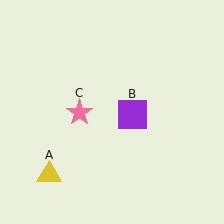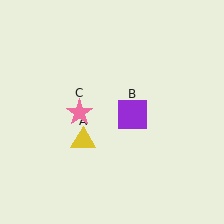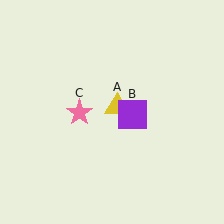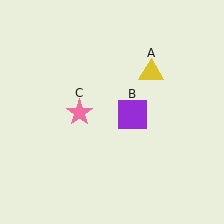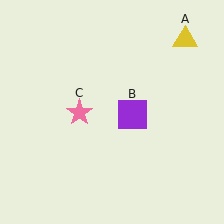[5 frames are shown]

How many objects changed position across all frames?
1 object changed position: yellow triangle (object A).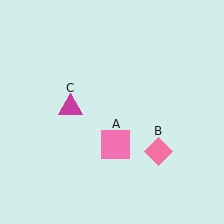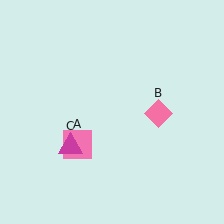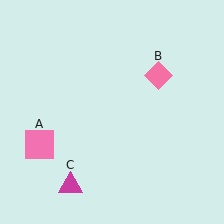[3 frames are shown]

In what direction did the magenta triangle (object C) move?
The magenta triangle (object C) moved down.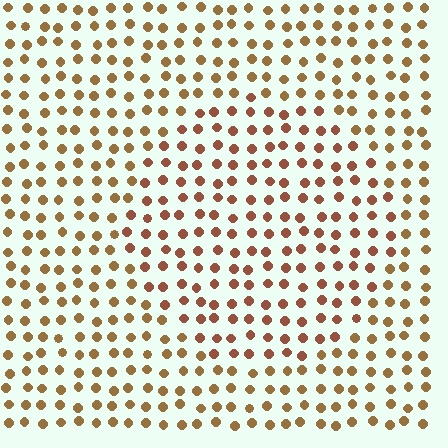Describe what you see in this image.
The image is filled with small brown elements in a uniform arrangement. A circle-shaped region is visible where the elements are tinted to a slightly different hue, forming a subtle color boundary.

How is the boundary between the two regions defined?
The boundary is defined purely by a slight shift in hue (about 22 degrees). Spacing, size, and orientation are identical on both sides.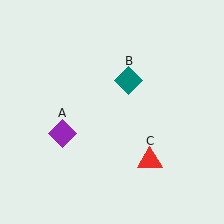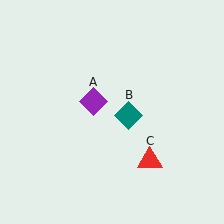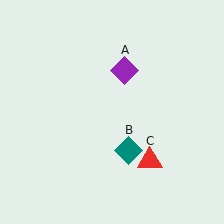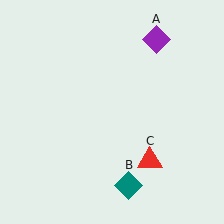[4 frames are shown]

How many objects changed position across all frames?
2 objects changed position: purple diamond (object A), teal diamond (object B).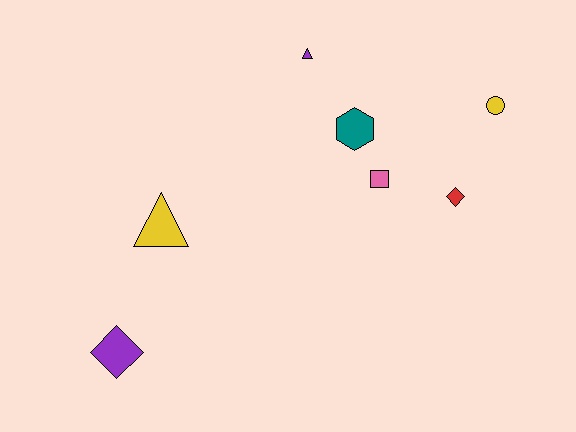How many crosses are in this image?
There are no crosses.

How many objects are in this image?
There are 7 objects.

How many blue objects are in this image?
There are no blue objects.